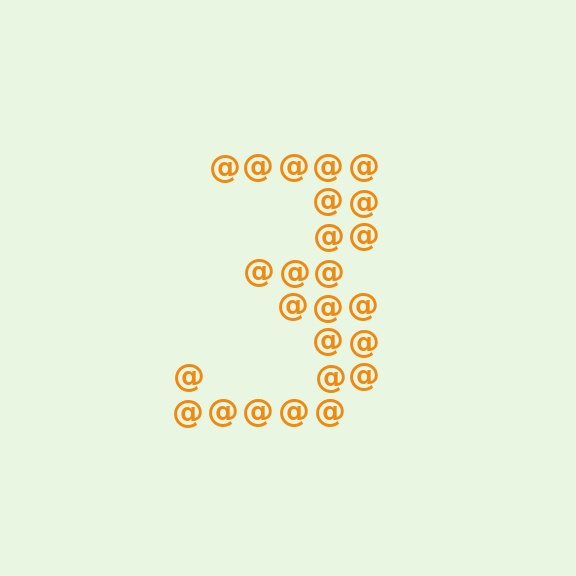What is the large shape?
The large shape is the digit 3.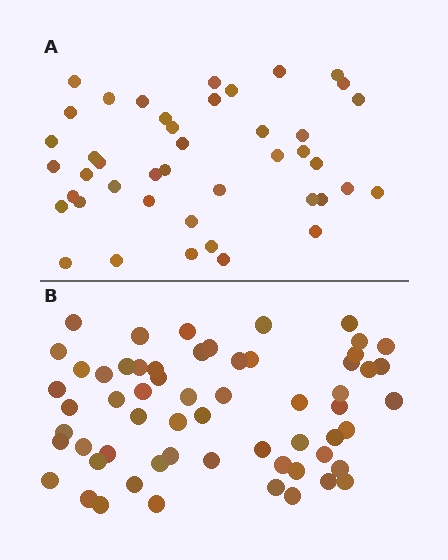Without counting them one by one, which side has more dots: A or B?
Region B (the bottom region) has more dots.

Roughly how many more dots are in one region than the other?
Region B has approximately 15 more dots than region A.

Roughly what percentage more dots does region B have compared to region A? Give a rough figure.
About 40% more.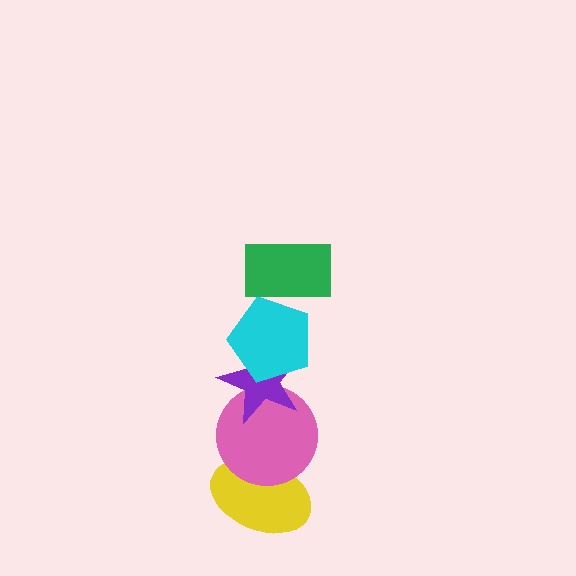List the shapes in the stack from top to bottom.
From top to bottom: the green rectangle, the cyan pentagon, the purple star, the pink circle, the yellow ellipse.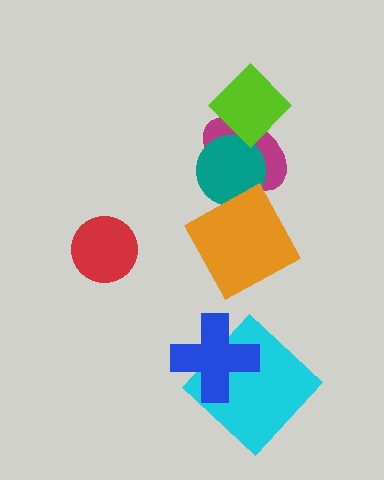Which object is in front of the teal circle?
The lime diamond is in front of the teal circle.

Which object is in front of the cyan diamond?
The blue cross is in front of the cyan diamond.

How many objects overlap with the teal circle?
2 objects overlap with the teal circle.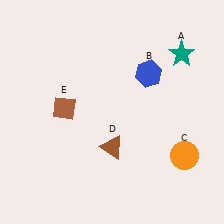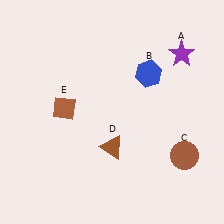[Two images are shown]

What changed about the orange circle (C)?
In Image 1, C is orange. In Image 2, it changed to brown.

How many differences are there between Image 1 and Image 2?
There are 2 differences between the two images.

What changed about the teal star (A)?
In Image 1, A is teal. In Image 2, it changed to purple.